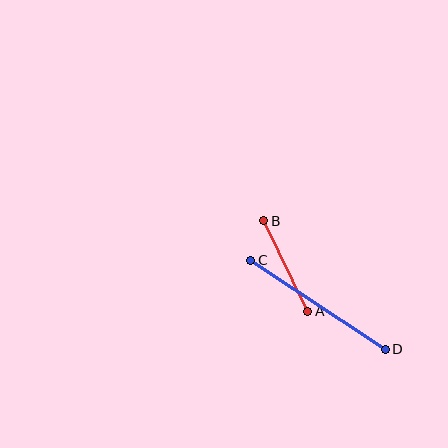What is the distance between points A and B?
The distance is approximately 101 pixels.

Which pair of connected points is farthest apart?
Points C and D are farthest apart.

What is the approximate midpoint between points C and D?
The midpoint is at approximately (318, 305) pixels.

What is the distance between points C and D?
The distance is approximately 161 pixels.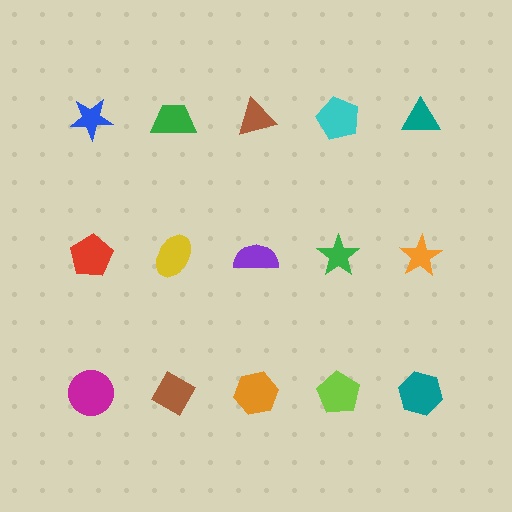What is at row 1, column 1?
A blue star.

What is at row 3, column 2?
A brown diamond.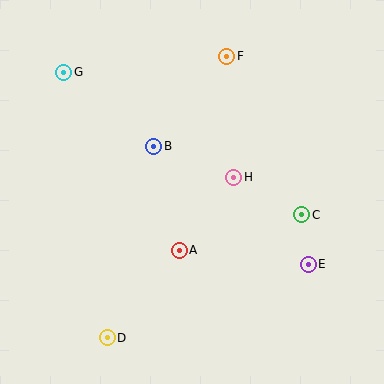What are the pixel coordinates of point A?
Point A is at (179, 250).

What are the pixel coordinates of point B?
Point B is at (154, 146).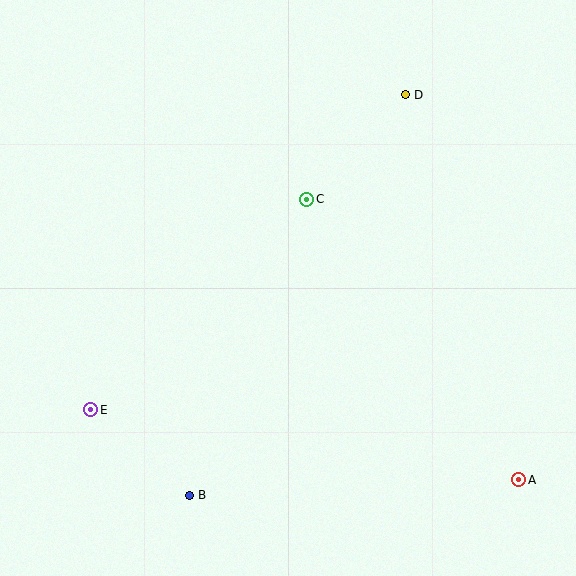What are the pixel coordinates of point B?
Point B is at (189, 495).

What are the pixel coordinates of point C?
Point C is at (307, 199).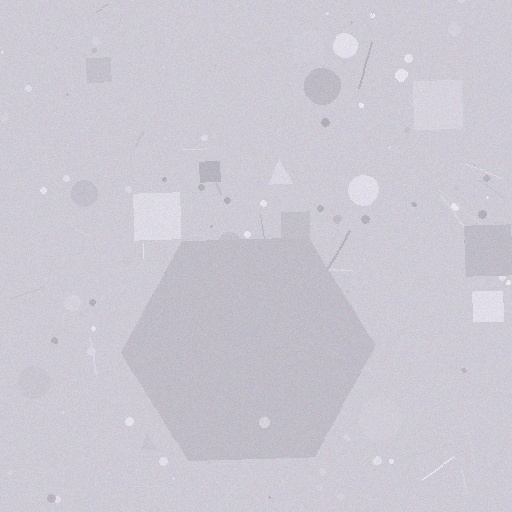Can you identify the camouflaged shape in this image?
The camouflaged shape is a hexagon.